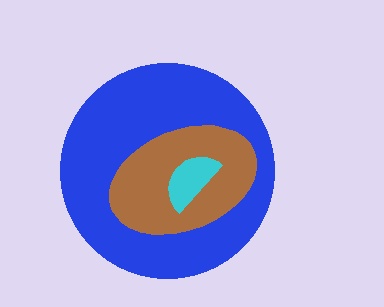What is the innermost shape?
The cyan semicircle.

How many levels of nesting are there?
3.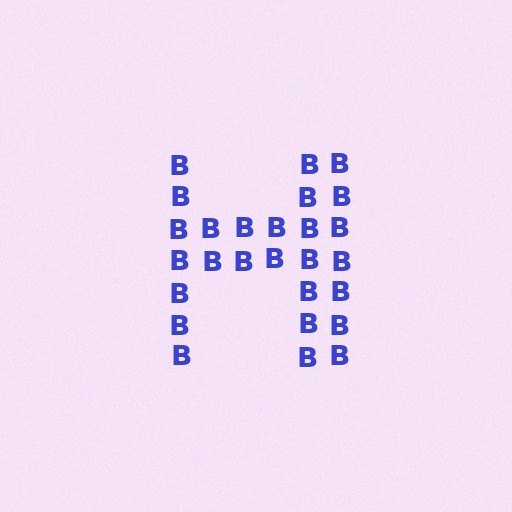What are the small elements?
The small elements are letter B's.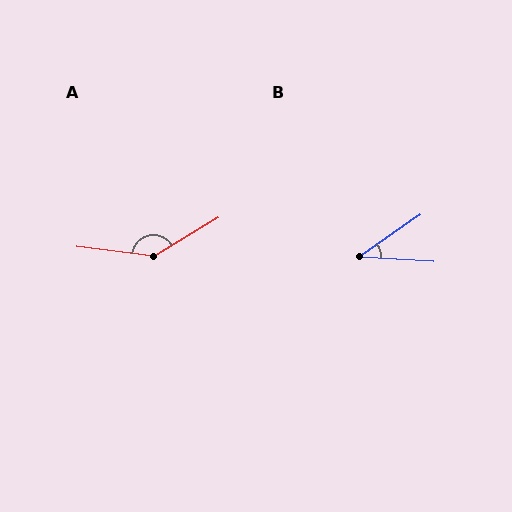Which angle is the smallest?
B, at approximately 38 degrees.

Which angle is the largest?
A, at approximately 141 degrees.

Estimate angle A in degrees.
Approximately 141 degrees.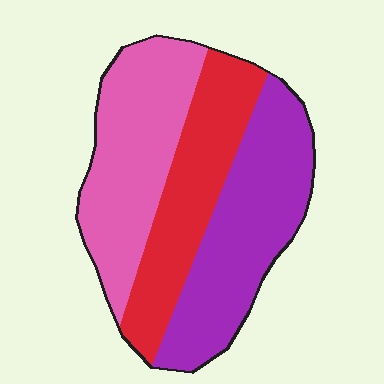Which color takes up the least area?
Red, at roughly 30%.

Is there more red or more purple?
Purple.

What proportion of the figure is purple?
Purple takes up about three eighths (3/8) of the figure.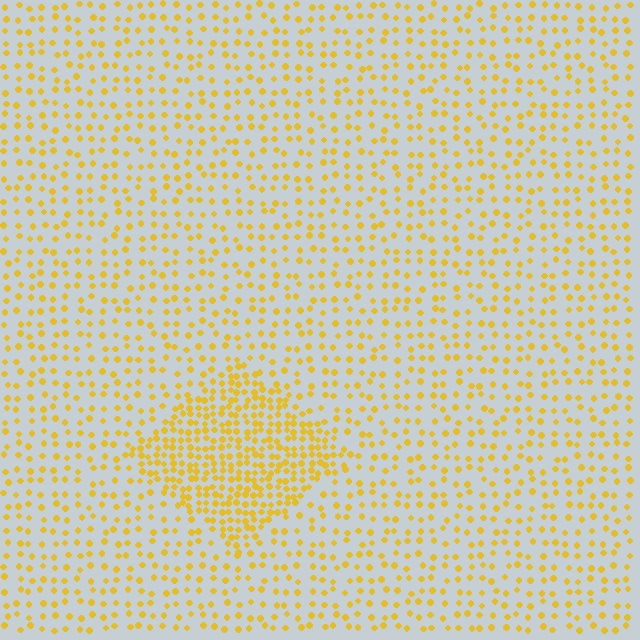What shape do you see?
I see a diamond.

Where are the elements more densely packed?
The elements are more densely packed inside the diamond boundary.